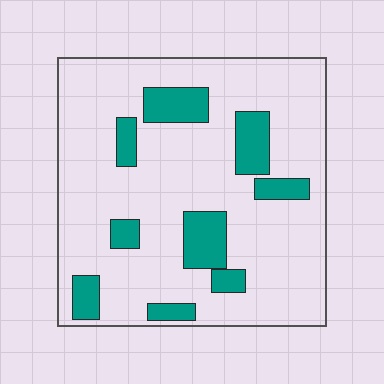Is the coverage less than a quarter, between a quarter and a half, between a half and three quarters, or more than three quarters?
Less than a quarter.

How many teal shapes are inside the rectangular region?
9.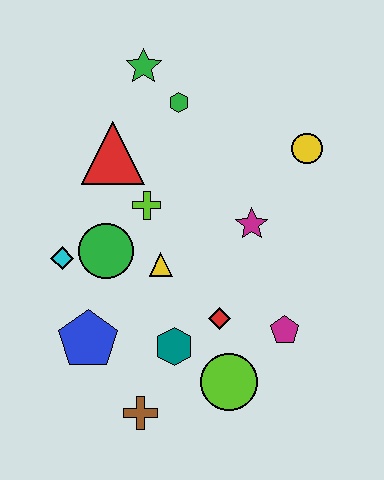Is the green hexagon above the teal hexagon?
Yes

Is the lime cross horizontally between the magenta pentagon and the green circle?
Yes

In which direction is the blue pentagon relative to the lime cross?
The blue pentagon is below the lime cross.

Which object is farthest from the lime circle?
The green star is farthest from the lime circle.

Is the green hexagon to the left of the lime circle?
Yes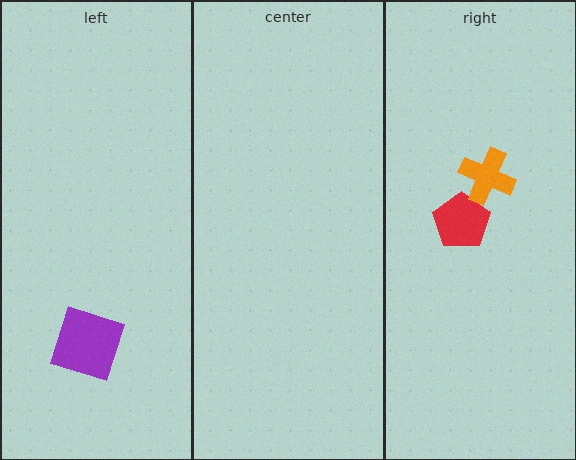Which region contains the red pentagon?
The right region.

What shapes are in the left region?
The purple square.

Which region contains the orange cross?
The right region.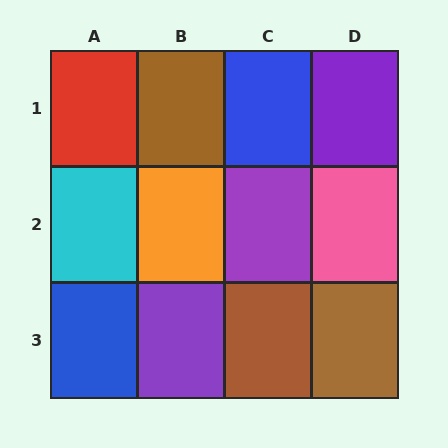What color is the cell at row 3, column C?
Brown.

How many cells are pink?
1 cell is pink.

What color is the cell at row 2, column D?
Pink.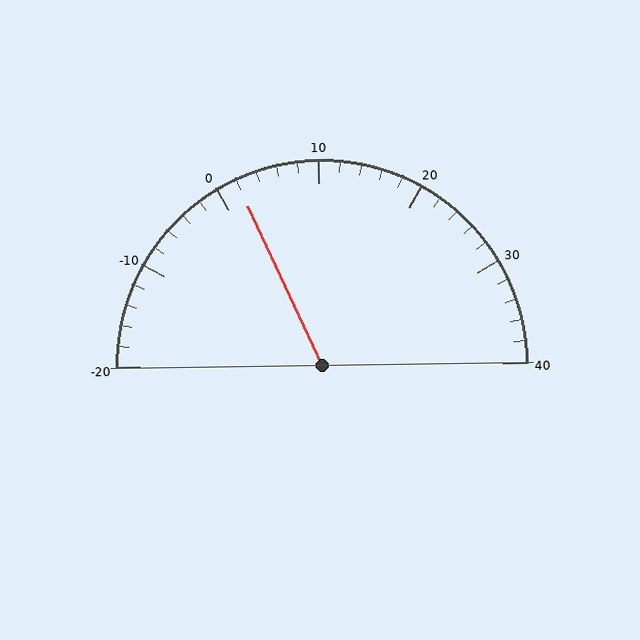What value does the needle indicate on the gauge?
The needle indicates approximately 2.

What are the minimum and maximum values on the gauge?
The gauge ranges from -20 to 40.